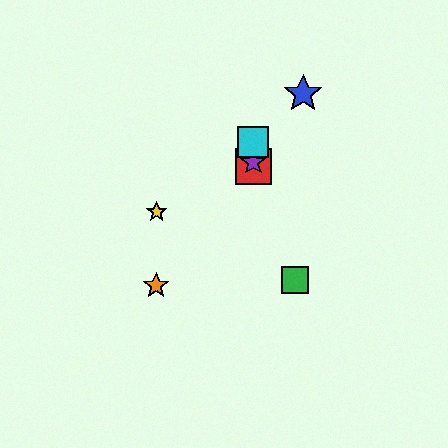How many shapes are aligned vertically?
3 shapes (the red square, the purple star, the cyan square) are aligned vertically.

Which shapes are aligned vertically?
The red square, the purple star, the cyan square are aligned vertically.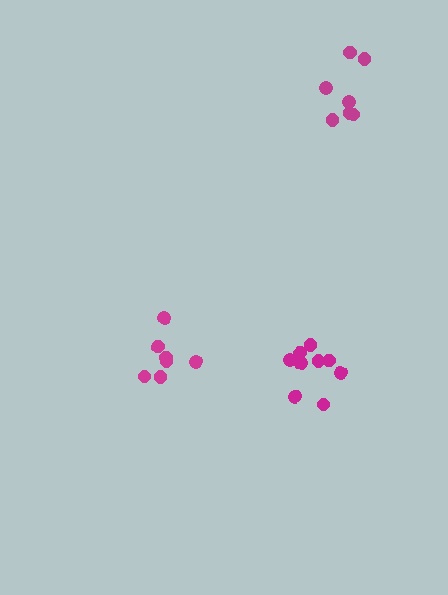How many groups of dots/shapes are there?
There are 3 groups.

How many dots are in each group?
Group 1: 7 dots, Group 2: 7 dots, Group 3: 9 dots (23 total).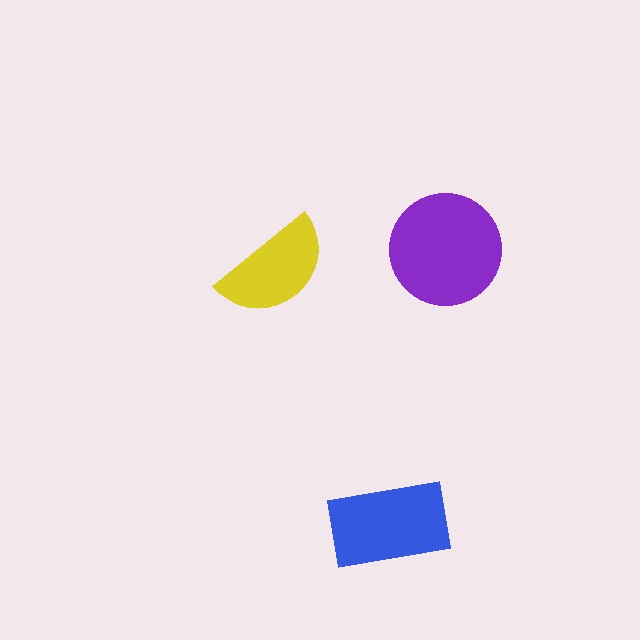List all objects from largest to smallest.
The purple circle, the blue rectangle, the yellow semicircle.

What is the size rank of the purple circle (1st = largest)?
1st.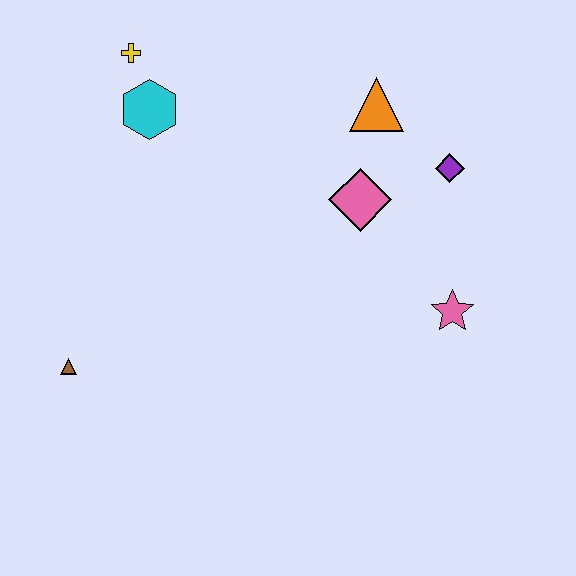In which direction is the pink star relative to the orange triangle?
The pink star is below the orange triangle.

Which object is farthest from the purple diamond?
The brown triangle is farthest from the purple diamond.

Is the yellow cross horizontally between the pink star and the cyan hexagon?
No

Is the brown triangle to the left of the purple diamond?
Yes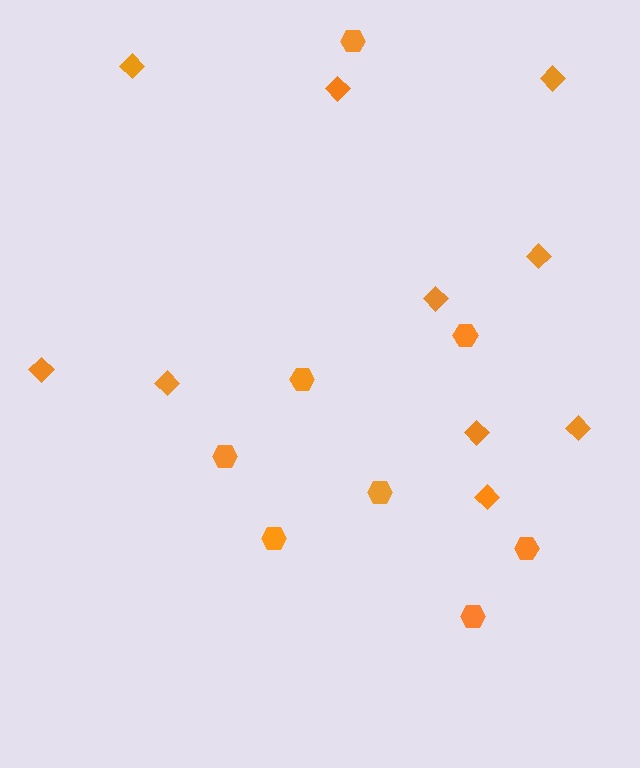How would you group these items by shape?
There are 2 groups: one group of diamonds (10) and one group of hexagons (8).